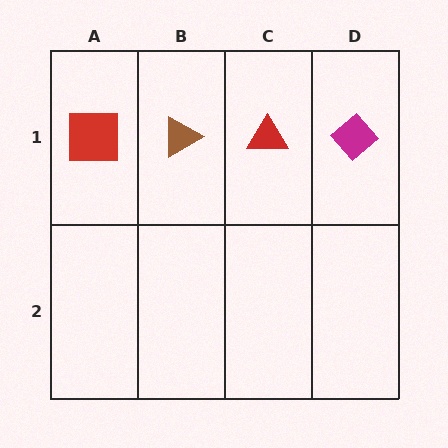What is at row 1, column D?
A magenta diamond.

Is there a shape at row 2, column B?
No, that cell is empty.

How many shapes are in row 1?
4 shapes.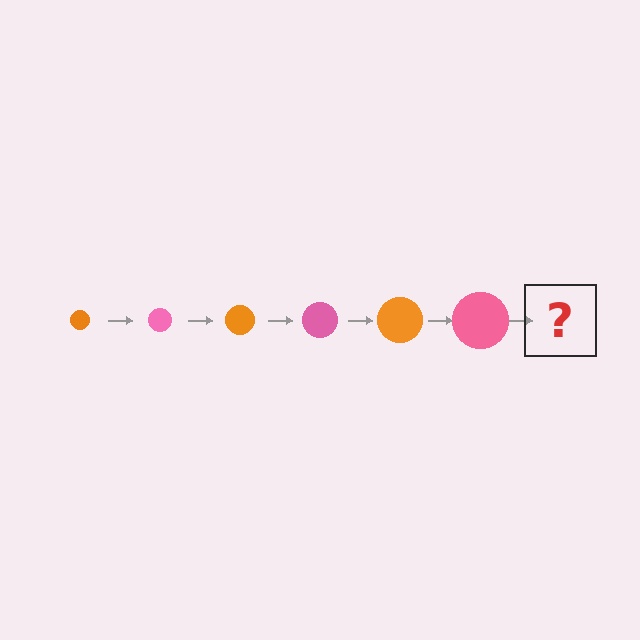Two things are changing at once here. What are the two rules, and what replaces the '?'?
The two rules are that the circle grows larger each step and the color cycles through orange and pink. The '?' should be an orange circle, larger than the previous one.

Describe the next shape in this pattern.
It should be an orange circle, larger than the previous one.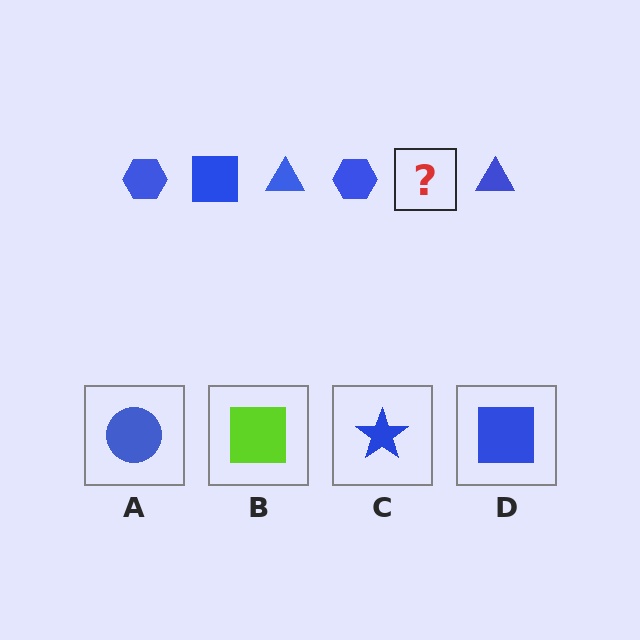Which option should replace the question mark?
Option D.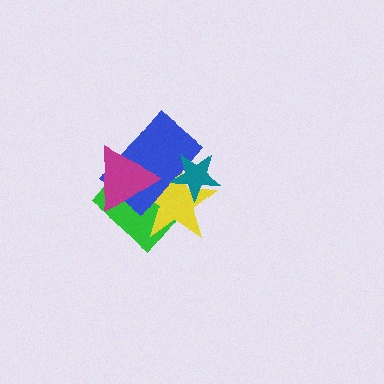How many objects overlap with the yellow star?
4 objects overlap with the yellow star.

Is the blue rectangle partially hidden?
Yes, it is partially covered by another shape.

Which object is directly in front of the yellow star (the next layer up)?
The blue rectangle is directly in front of the yellow star.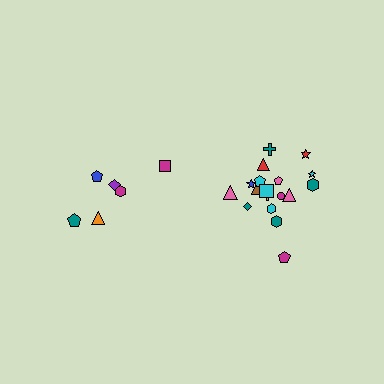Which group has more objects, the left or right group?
The right group.